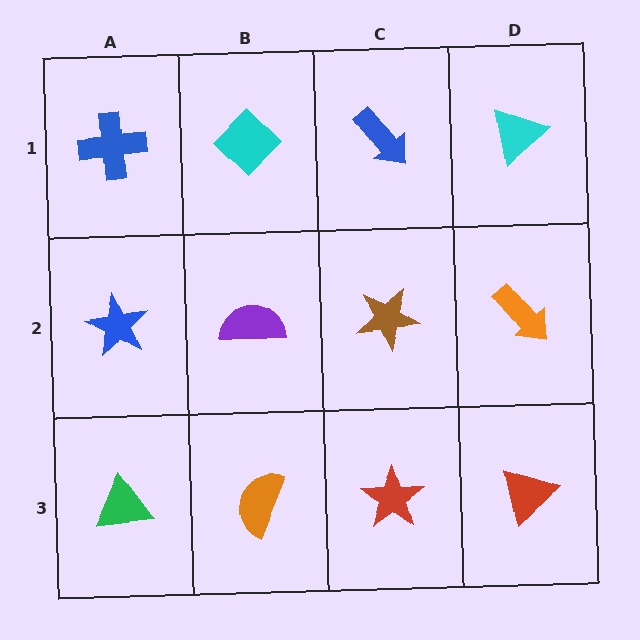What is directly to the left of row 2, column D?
A brown star.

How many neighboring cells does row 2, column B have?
4.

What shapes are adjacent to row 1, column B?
A purple semicircle (row 2, column B), a blue cross (row 1, column A), a blue arrow (row 1, column C).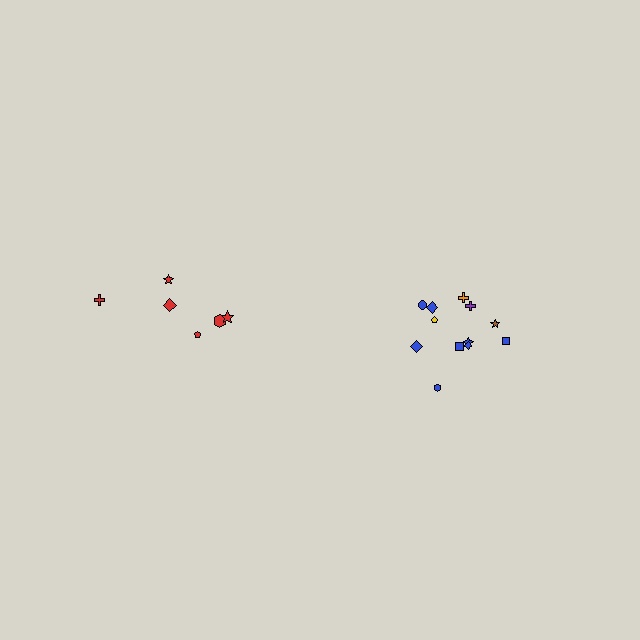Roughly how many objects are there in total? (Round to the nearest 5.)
Roughly 20 objects in total.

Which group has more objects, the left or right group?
The right group.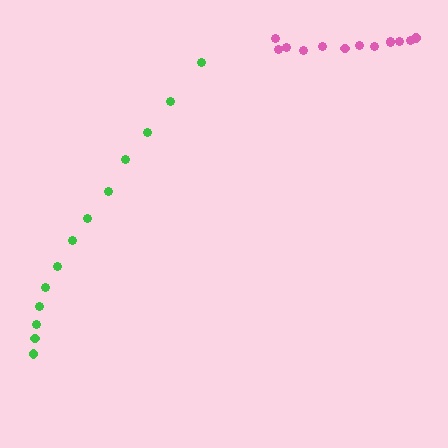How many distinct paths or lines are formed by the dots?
There are 2 distinct paths.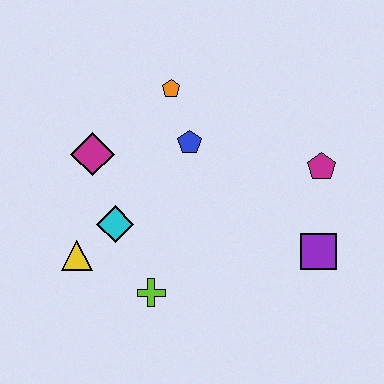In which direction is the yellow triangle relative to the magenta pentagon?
The yellow triangle is to the left of the magenta pentagon.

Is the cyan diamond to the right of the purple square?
No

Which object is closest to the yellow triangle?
The cyan diamond is closest to the yellow triangle.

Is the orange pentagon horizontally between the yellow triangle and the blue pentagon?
Yes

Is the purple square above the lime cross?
Yes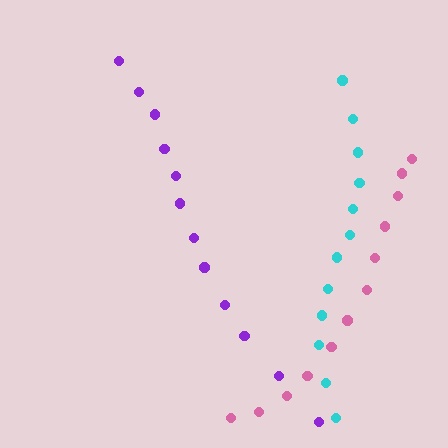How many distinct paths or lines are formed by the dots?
There are 3 distinct paths.